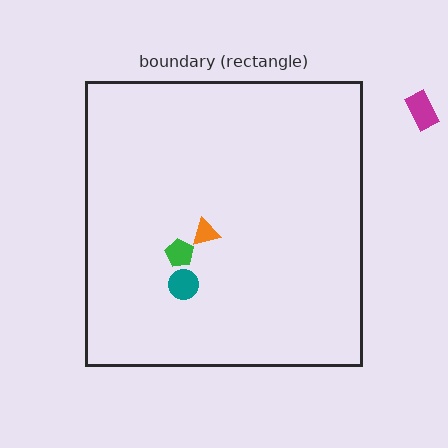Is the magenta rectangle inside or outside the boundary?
Outside.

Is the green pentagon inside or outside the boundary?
Inside.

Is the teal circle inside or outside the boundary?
Inside.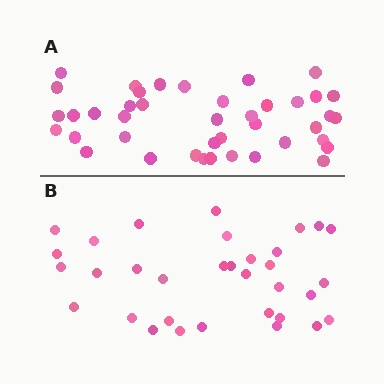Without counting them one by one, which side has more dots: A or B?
Region A (the top region) has more dots.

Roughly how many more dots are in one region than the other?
Region A has roughly 8 or so more dots than region B.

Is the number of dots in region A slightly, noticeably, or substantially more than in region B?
Region A has only slightly more — the two regions are fairly close. The ratio is roughly 1.2 to 1.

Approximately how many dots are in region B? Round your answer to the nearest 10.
About 30 dots. (The exact count is 33, which rounds to 30.)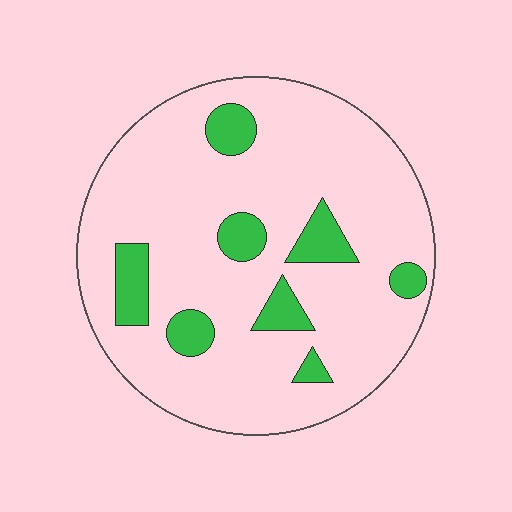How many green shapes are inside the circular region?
8.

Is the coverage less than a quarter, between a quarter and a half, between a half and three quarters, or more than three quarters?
Less than a quarter.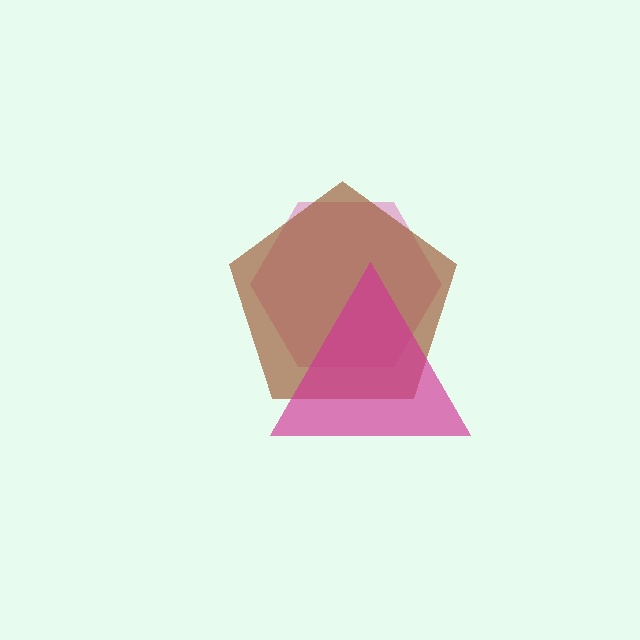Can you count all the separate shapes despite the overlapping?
Yes, there are 3 separate shapes.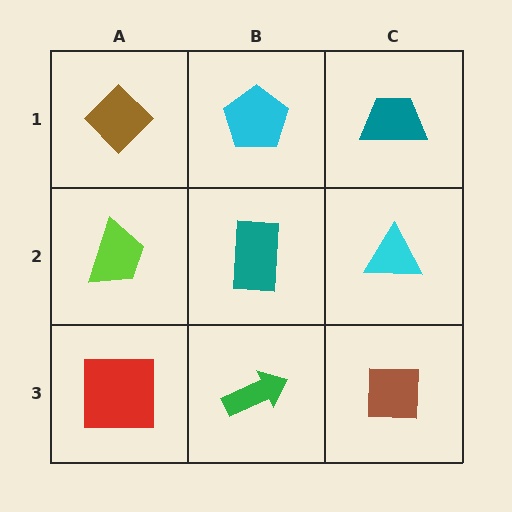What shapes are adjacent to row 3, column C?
A cyan triangle (row 2, column C), a green arrow (row 3, column B).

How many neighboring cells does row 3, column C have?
2.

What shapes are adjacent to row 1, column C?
A cyan triangle (row 2, column C), a cyan pentagon (row 1, column B).